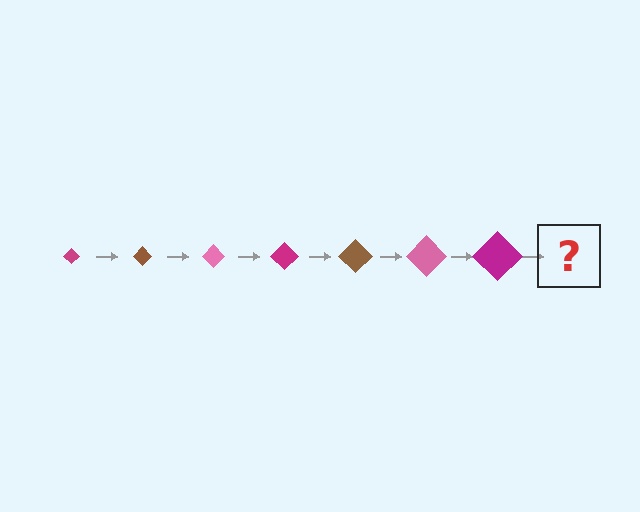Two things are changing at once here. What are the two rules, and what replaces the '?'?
The two rules are that the diamond grows larger each step and the color cycles through magenta, brown, and pink. The '?' should be a brown diamond, larger than the previous one.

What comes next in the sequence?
The next element should be a brown diamond, larger than the previous one.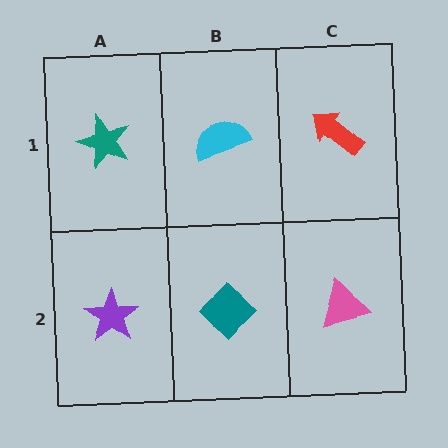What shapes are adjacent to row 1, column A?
A purple star (row 2, column A), a cyan semicircle (row 1, column B).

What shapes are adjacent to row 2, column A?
A teal star (row 1, column A), a teal diamond (row 2, column B).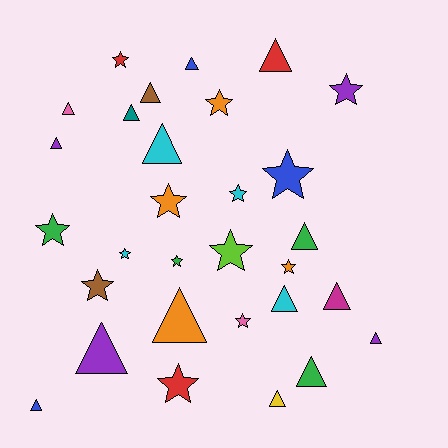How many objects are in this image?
There are 30 objects.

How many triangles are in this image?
There are 16 triangles.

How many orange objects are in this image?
There are 4 orange objects.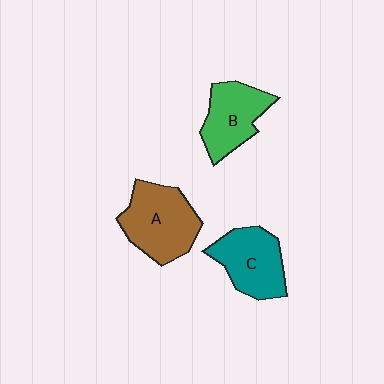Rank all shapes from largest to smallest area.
From largest to smallest: A (brown), C (teal), B (green).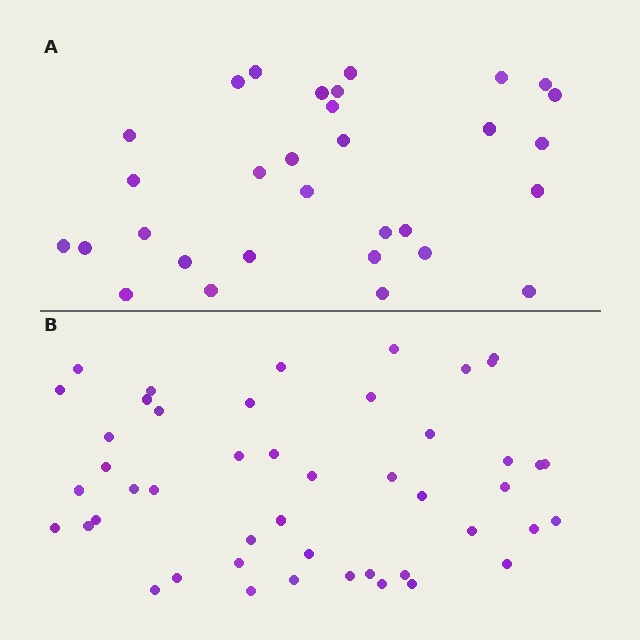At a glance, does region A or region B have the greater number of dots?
Region B (the bottom region) has more dots.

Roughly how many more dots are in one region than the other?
Region B has approximately 15 more dots than region A.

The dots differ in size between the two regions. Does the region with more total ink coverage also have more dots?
No. Region A has more total ink coverage because its dots are larger, but region B actually contains more individual dots. Total area can be misleading — the number of items is what matters here.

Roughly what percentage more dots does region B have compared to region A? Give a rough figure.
About 50% more.